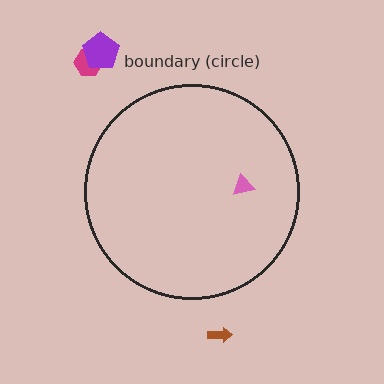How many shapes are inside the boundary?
1 inside, 3 outside.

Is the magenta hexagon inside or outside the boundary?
Outside.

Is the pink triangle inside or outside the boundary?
Inside.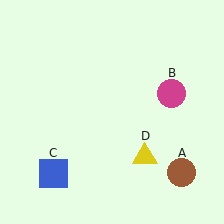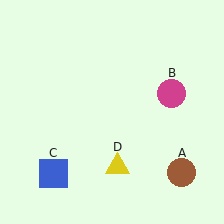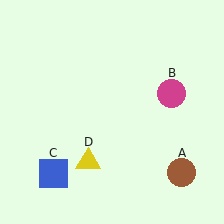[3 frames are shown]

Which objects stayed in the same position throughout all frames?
Brown circle (object A) and magenta circle (object B) and blue square (object C) remained stationary.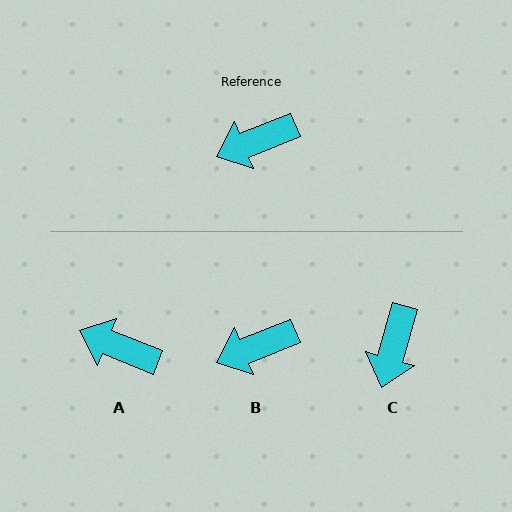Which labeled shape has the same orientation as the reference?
B.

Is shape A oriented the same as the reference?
No, it is off by about 44 degrees.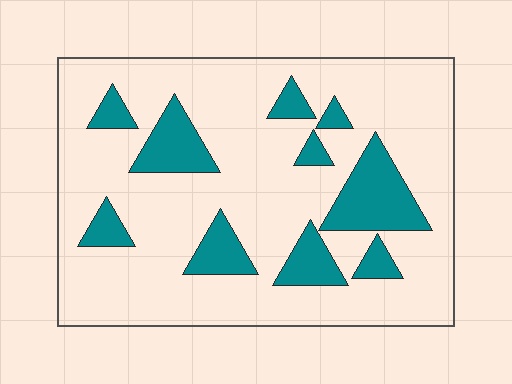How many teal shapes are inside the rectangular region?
10.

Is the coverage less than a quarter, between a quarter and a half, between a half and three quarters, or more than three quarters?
Less than a quarter.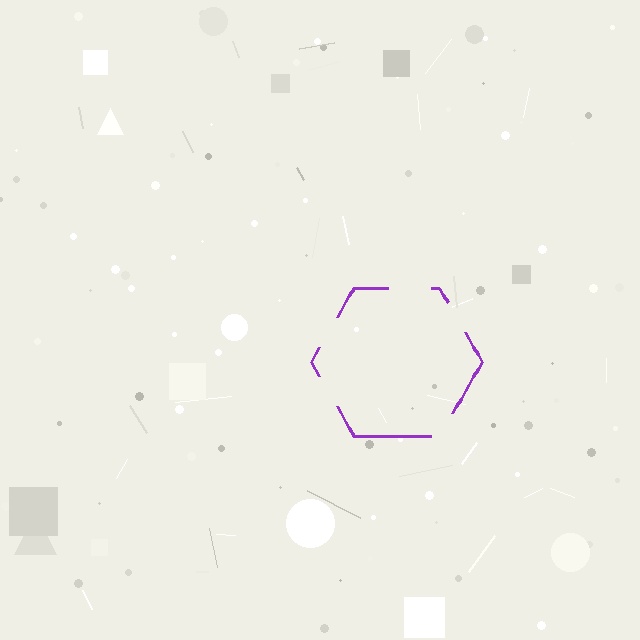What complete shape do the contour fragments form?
The contour fragments form a hexagon.